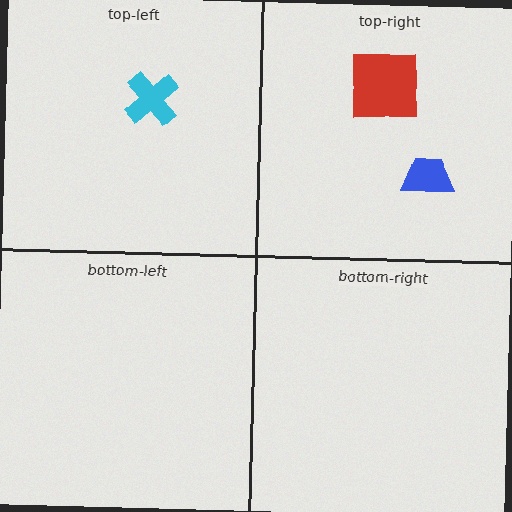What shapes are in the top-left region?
The cyan cross.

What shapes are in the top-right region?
The red square, the blue trapezoid.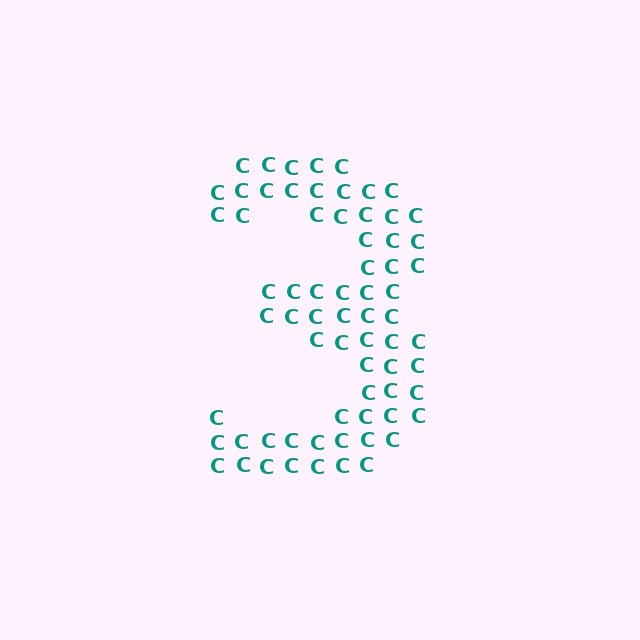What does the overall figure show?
The overall figure shows the digit 3.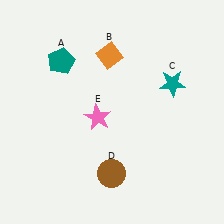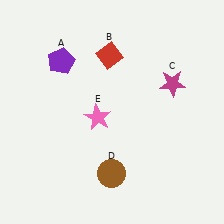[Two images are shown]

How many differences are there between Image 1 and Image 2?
There are 3 differences between the two images.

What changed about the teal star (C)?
In Image 1, C is teal. In Image 2, it changed to magenta.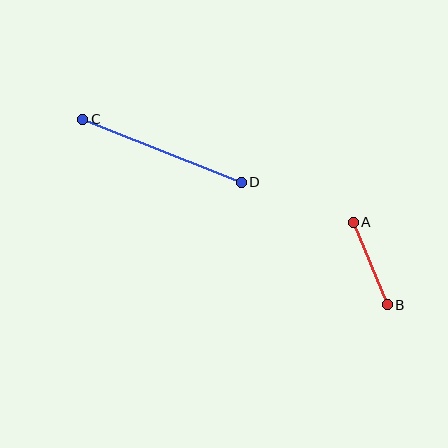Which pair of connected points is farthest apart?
Points C and D are farthest apart.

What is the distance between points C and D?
The distance is approximately 171 pixels.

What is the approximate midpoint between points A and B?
The midpoint is at approximately (370, 264) pixels.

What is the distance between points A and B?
The distance is approximately 89 pixels.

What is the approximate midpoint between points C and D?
The midpoint is at approximately (162, 151) pixels.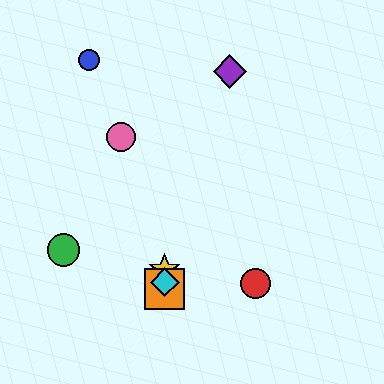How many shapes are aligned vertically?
3 shapes (the yellow star, the orange square, the cyan diamond) are aligned vertically.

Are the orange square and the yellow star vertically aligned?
Yes, both are at x≈165.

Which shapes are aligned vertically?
The yellow star, the orange square, the cyan diamond are aligned vertically.